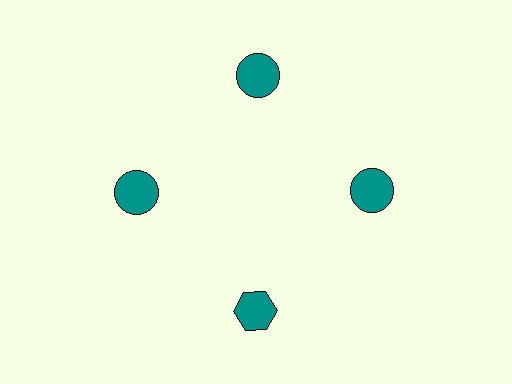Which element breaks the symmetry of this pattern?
The teal hexagon at roughly the 6 o'clock position breaks the symmetry. All other shapes are teal circles.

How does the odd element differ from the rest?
It has a different shape: hexagon instead of circle.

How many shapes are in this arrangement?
There are 4 shapes arranged in a ring pattern.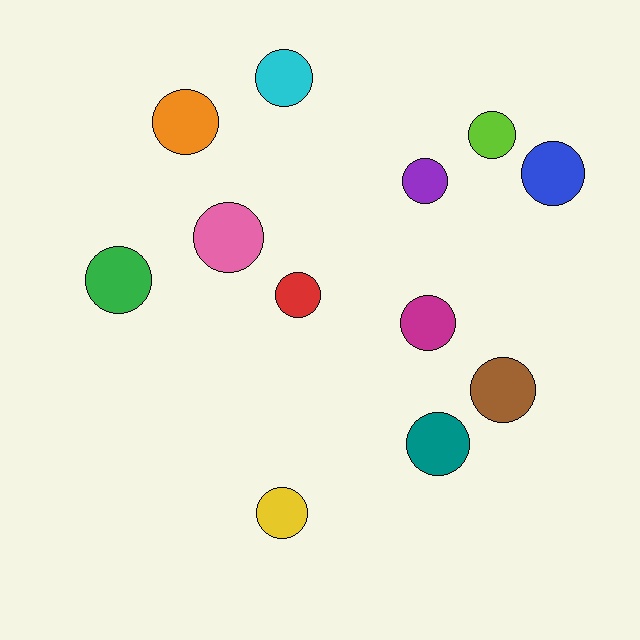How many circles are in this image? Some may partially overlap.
There are 12 circles.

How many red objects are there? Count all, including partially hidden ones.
There is 1 red object.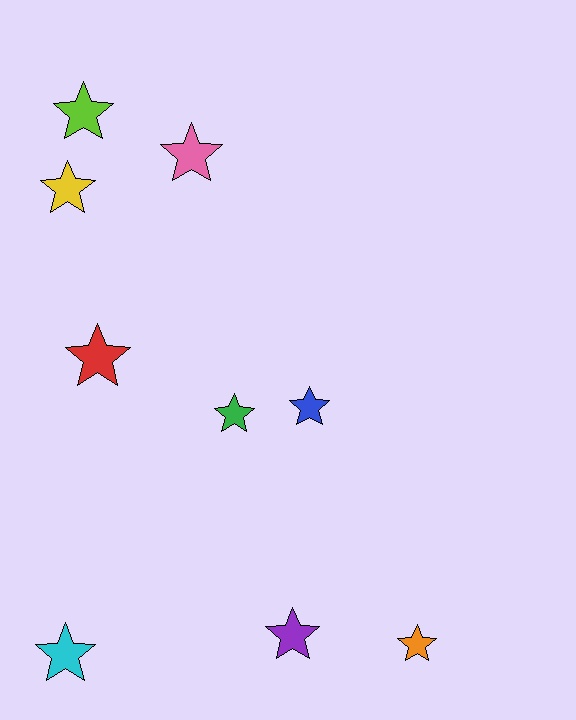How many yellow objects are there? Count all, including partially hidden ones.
There is 1 yellow object.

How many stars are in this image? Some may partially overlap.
There are 9 stars.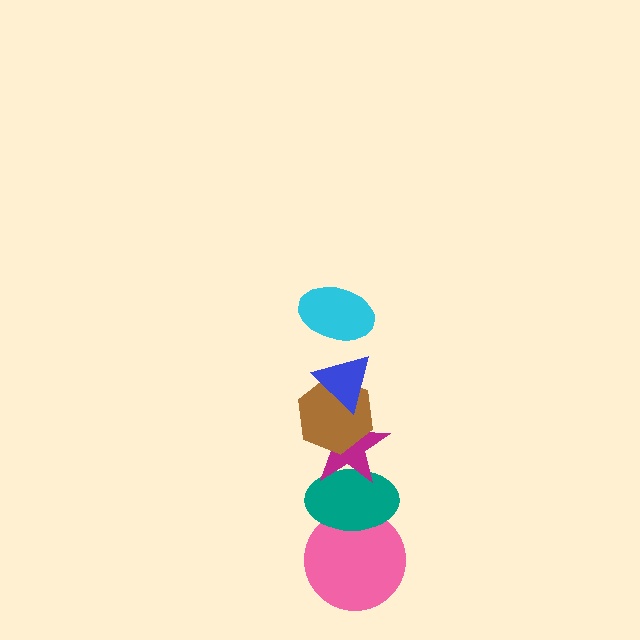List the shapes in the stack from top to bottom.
From top to bottom: the cyan ellipse, the blue triangle, the brown hexagon, the magenta star, the teal ellipse, the pink circle.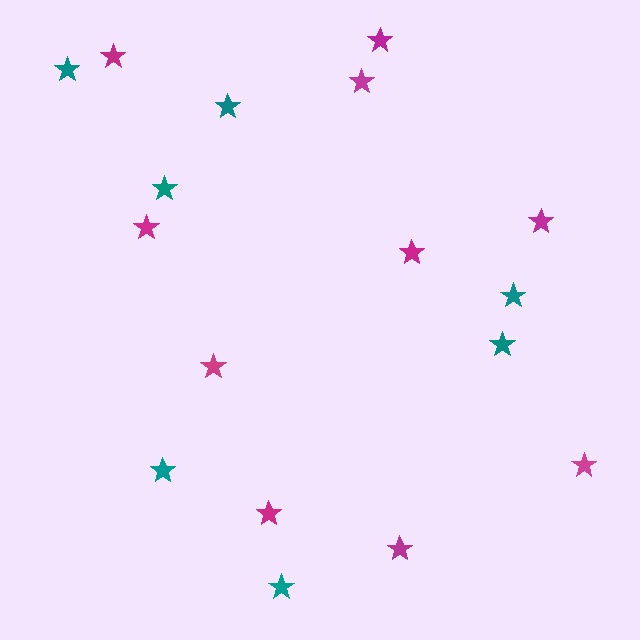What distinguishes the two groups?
There are 2 groups: one group of magenta stars (10) and one group of teal stars (7).